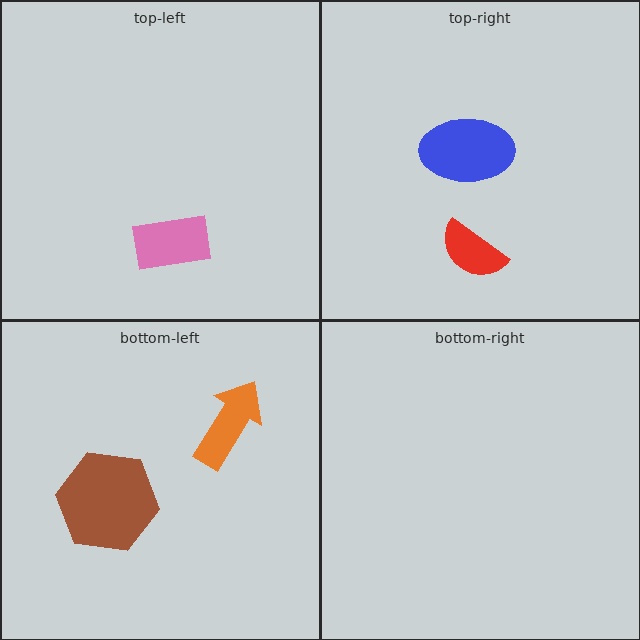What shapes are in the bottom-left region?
The orange arrow, the brown hexagon.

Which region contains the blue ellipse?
The top-right region.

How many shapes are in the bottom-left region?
2.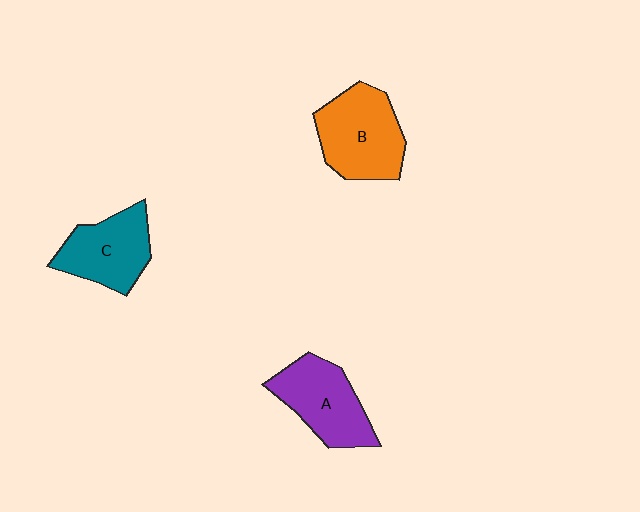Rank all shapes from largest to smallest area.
From largest to smallest: B (orange), A (purple), C (teal).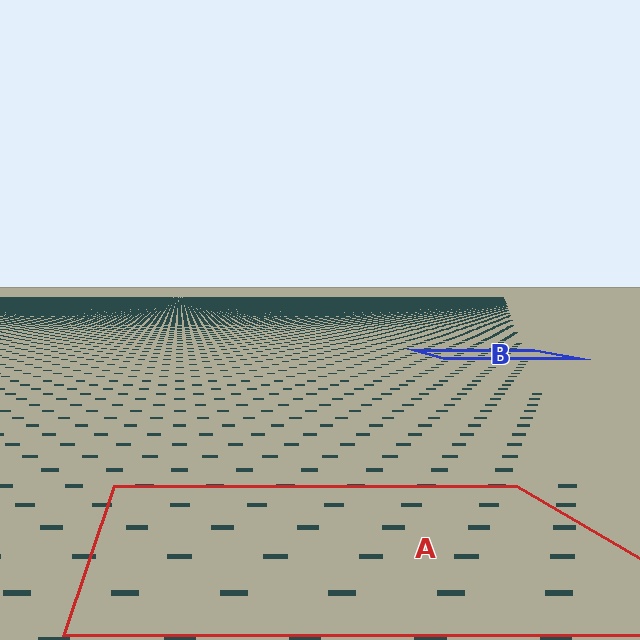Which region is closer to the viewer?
Region A is closer. The texture elements there are larger and more spread out.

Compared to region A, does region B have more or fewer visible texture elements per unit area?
Region B has more texture elements per unit area — they are packed more densely because it is farther away.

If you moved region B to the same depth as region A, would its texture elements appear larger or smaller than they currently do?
They would appear larger. At a closer depth, the same texture elements are projected at a bigger on-screen size.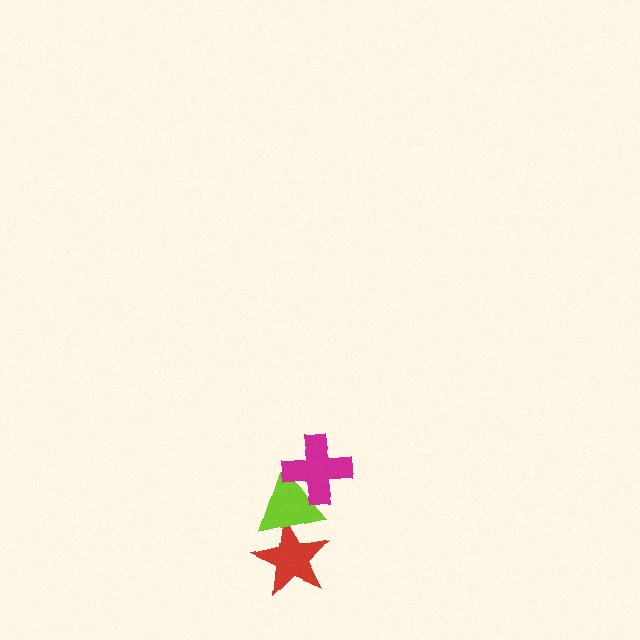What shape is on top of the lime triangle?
The magenta cross is on top of the lime triangle.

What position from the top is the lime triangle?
The lime triangle is 2nd from the top.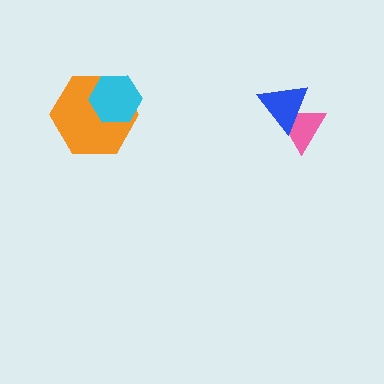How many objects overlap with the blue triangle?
1 object overlaps with the blue triangle.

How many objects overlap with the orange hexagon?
1 object overlaps with the orange hexagon.